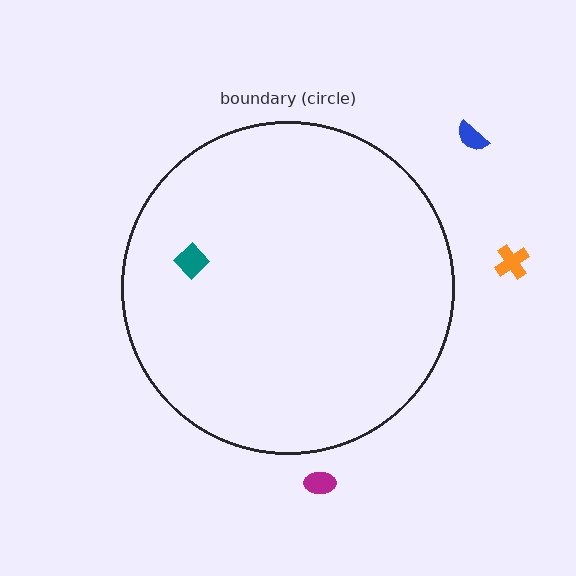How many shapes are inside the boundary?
1 inside, 3 outside.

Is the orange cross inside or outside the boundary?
Outside.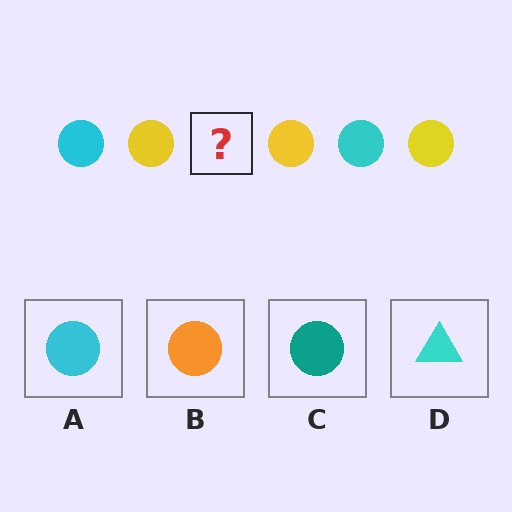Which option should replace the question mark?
Option A.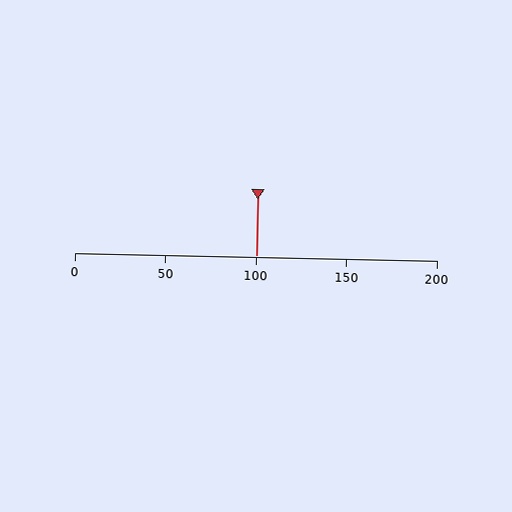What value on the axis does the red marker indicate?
The marker indicates approximately 100.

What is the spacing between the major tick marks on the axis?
The major ticks are spaced 50 apart.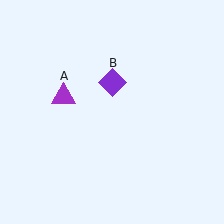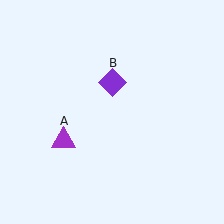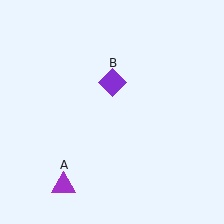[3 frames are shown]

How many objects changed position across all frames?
1 object changed position: purple triangle (object A).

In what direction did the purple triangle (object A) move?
The purple triangle (object A) moved down.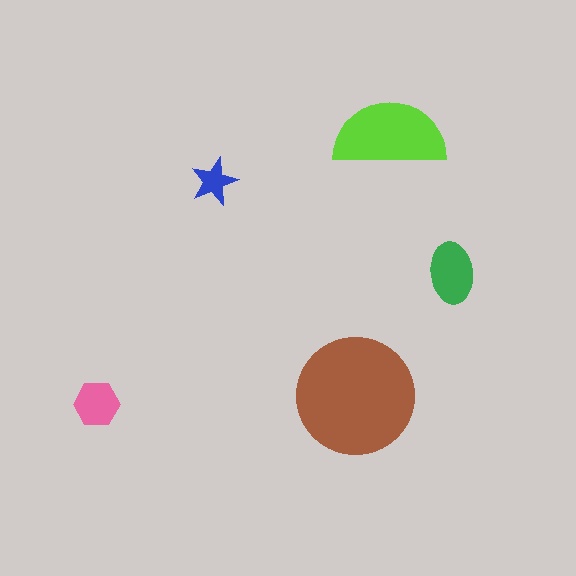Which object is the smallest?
The blue star.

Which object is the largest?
The brown circle.